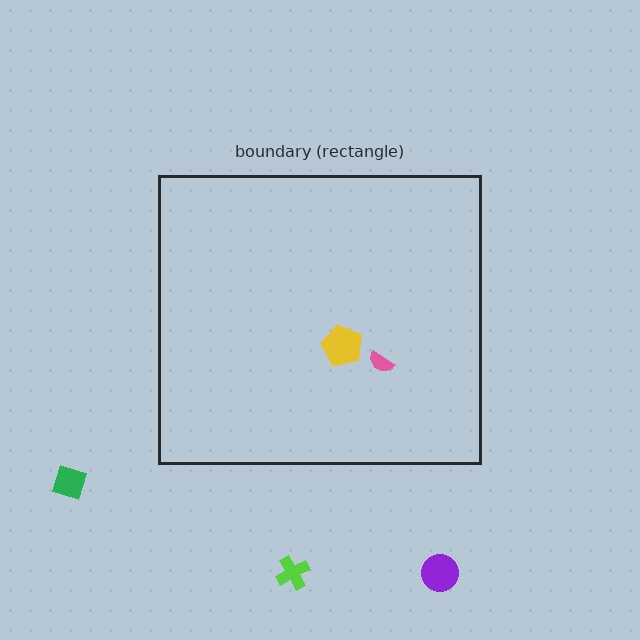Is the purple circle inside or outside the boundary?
Outside.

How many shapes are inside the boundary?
2 inside, 3 outside.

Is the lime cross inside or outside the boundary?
Outside.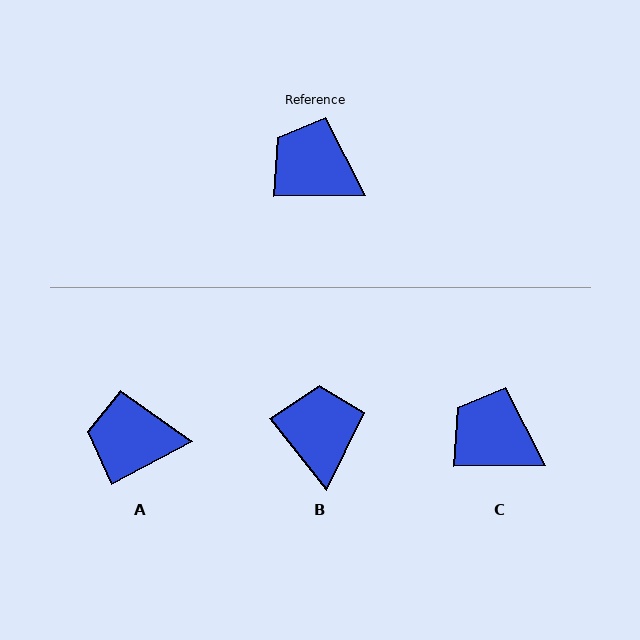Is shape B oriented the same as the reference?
No, it is off by about 53 degrees.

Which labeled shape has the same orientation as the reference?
C.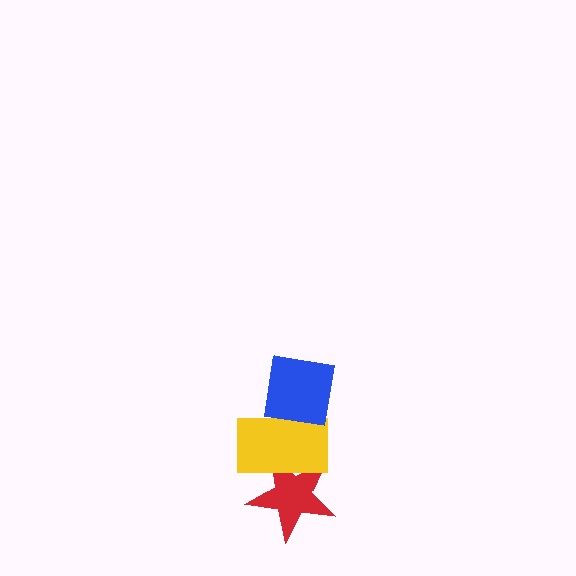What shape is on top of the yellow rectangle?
The blue square is on top of the yellow rectangle.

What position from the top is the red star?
The red star is 3rd from the top.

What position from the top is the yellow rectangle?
The yellow rectangle is 2nd from the top.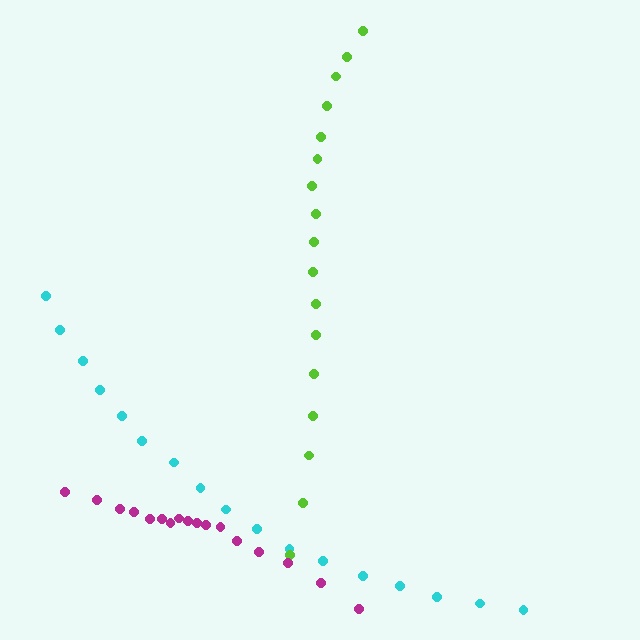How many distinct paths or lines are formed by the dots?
There are 3 distinct paths.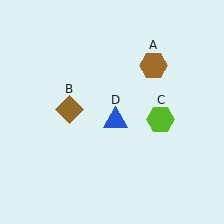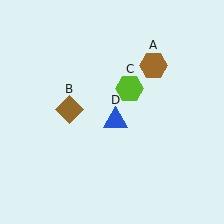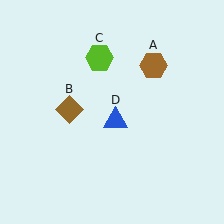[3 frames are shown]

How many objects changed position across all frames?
1 object changed position: lime hexagon (object C).